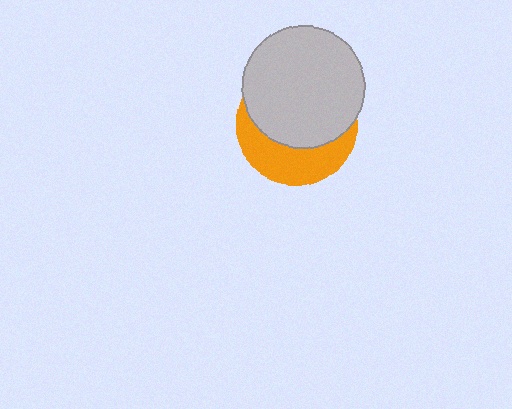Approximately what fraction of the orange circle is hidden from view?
Roughly 62% of the orange circle is hidden behind the light gray circle.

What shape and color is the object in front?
The object in front is a light gray circle.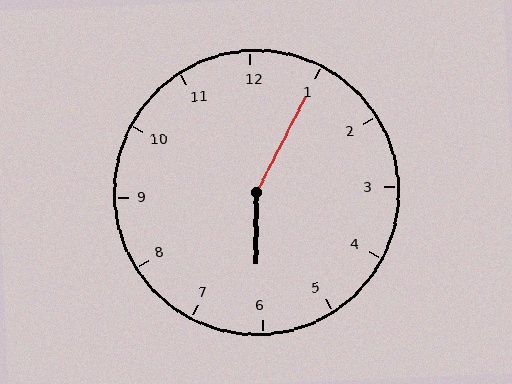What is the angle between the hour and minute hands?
Approximately 152 degrees.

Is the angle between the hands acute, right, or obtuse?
It is obtuse.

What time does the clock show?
6:05.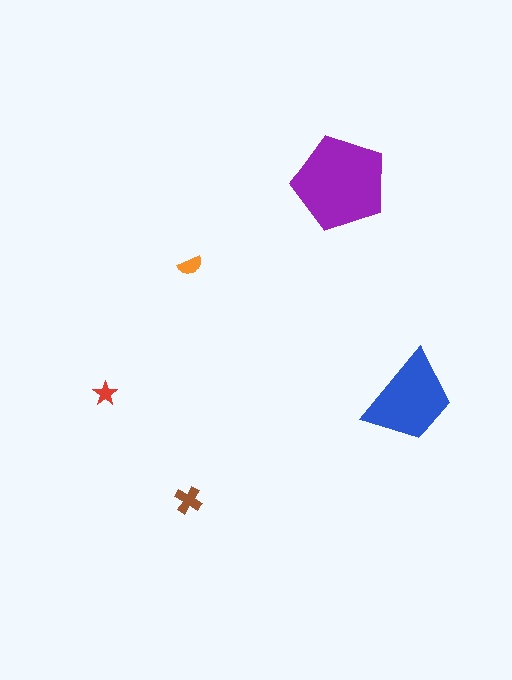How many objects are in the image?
There are 5 objects in the image.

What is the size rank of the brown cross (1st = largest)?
3rd.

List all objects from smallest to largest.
The red star, the orange semicircle, the brown cross, the blue trapezoid, the purple pentagon.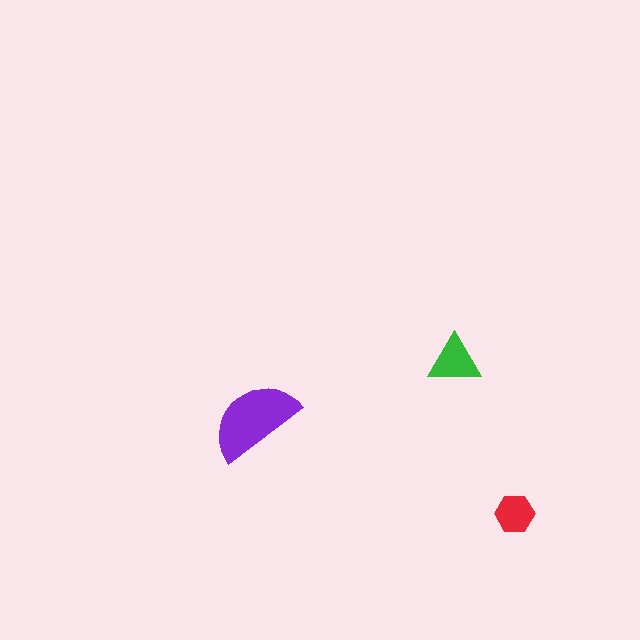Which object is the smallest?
The red hexagon.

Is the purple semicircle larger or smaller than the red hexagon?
Larger.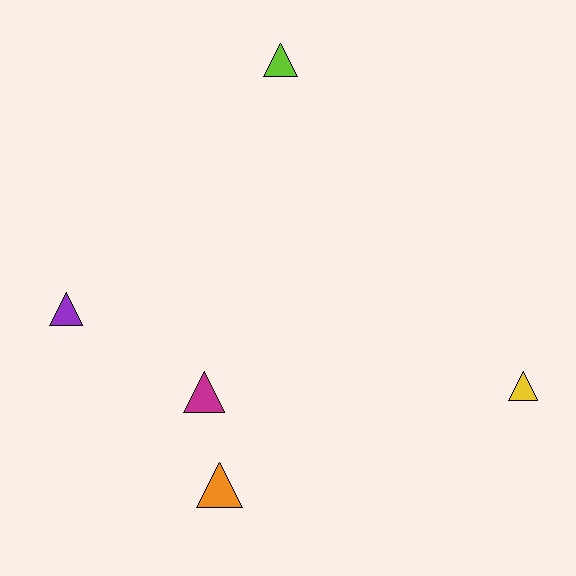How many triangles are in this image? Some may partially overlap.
There are 5 triangles.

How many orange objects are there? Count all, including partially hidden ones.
There is 1 orange object.